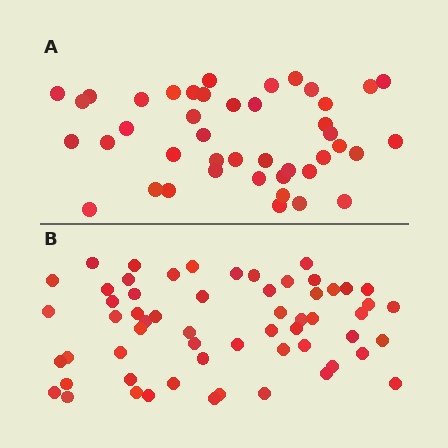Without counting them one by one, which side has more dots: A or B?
Region B (the bottom region) has more dots.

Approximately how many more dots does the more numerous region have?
Region B has approximately 15 more dots than region A.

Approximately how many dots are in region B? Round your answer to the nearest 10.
About 60 dots. (The exact count is 59, which rounds to 60.)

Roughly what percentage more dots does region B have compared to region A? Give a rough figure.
About 35% more.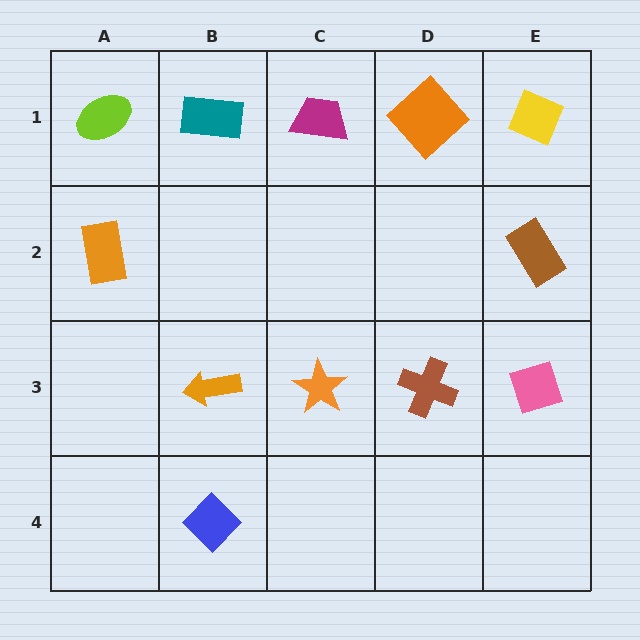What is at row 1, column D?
An orange diamond.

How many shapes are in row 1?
5 shapes.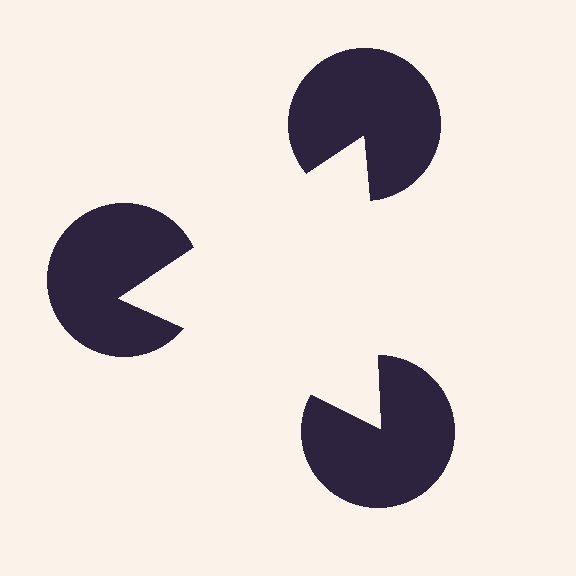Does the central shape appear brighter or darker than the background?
It typically appears slightly brighter than the background, even though no actual brightness change is drawn.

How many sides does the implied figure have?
3 sides.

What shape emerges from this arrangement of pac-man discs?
An illusory triangle — its edges are inferred from the aligned wedge cuts in the pac-man discs, not physically drawn.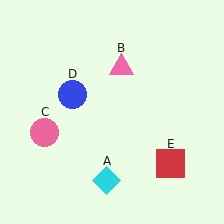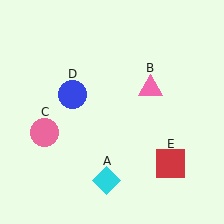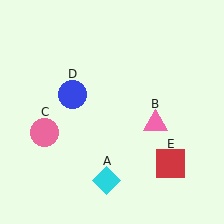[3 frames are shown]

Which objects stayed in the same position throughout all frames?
Cyan diamond (object A) and pink circle (object C) and blue circle (object D) and red square (object E) remained stationary.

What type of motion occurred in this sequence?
The pink triangle (object B) rotated clockwise around the center of the scene.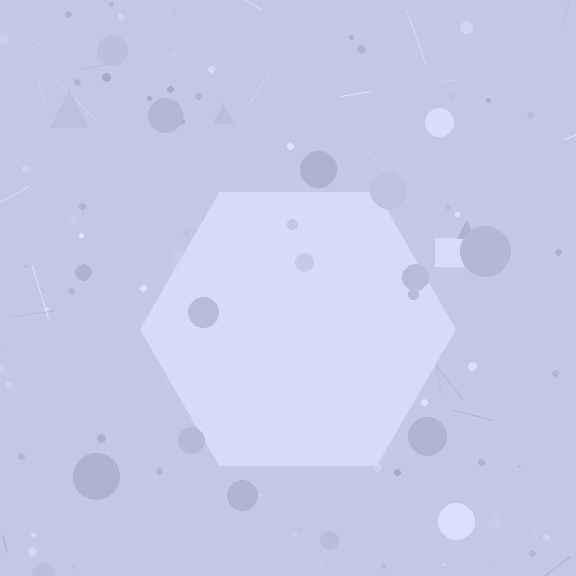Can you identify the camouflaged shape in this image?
The camouflaged shape is a hexagon.